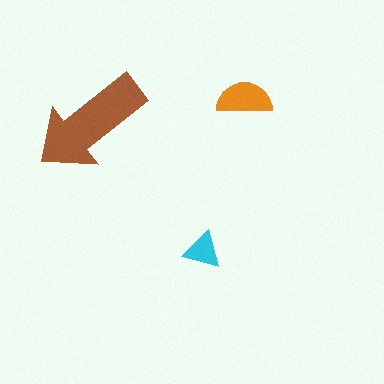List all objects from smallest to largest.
The cyan triangle, the orange semicircle, the brown arrow.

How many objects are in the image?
There are 3 objects in the image.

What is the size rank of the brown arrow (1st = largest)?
1st.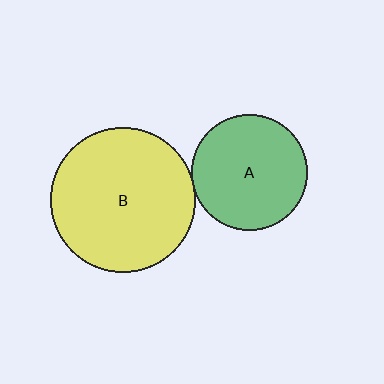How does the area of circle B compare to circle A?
Approximately 1.6 times.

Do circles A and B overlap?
Yes.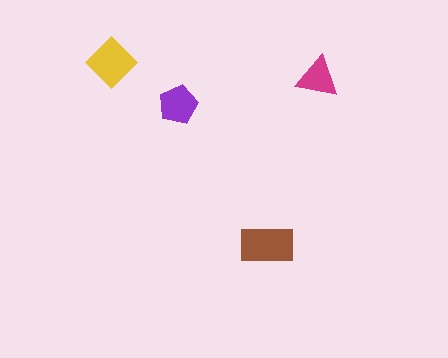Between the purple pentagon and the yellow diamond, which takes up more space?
The yellow diamond.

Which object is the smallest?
The magenta triangle.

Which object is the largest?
The brown rectangle.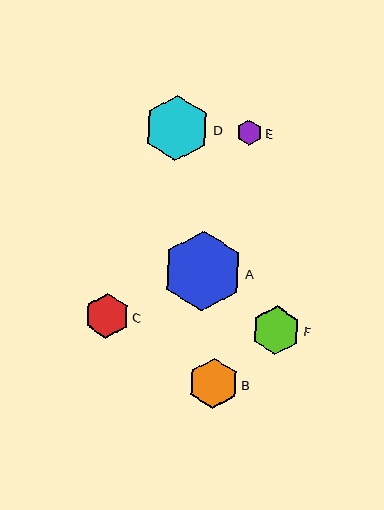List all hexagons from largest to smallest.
From largest to smallest: A, D, B, F, C, E.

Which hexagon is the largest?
Hexagon A is the largest with a size of approximately 81 pixels.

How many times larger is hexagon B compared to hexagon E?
Hexagon B is approximately 2.0 times the size of hexagon E.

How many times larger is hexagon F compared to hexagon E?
Hexagon F is approximately 1.9 times the size of hexagon E.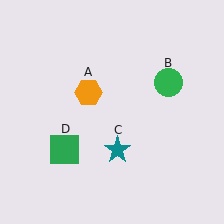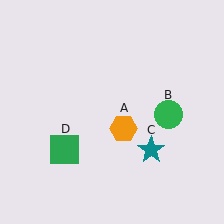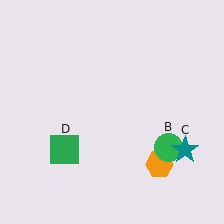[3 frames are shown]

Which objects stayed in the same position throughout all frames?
Green square (object D) remained stationary.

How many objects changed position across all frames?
3 objects changed position: orange hexagon (object A), green circle (object B), teal star (object C).